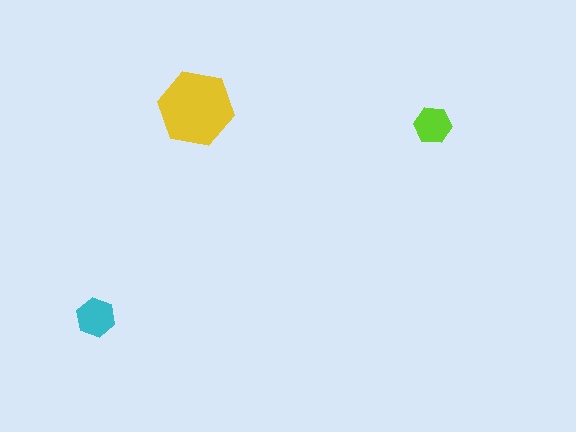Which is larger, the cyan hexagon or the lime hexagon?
The cyan one.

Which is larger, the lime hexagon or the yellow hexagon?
The yellow one.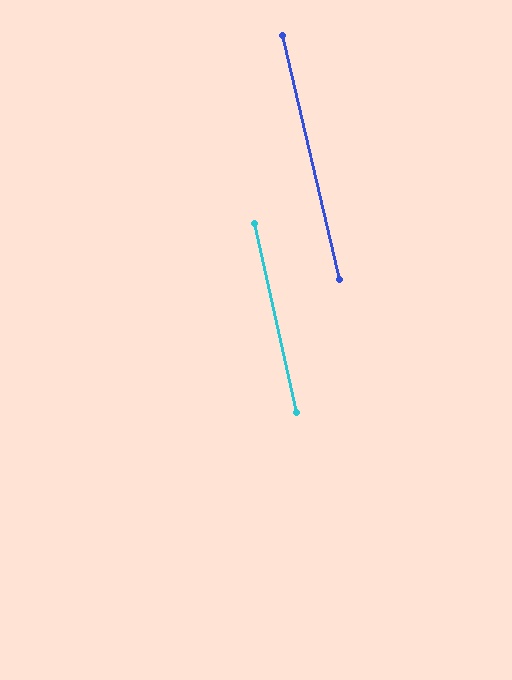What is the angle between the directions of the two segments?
Approximately 1 degree.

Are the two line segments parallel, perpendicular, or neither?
Parallel — their directions differ by only 0.7°.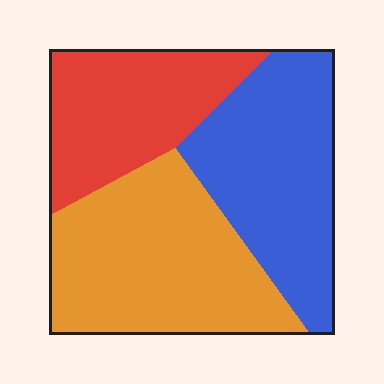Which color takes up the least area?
Red, at roughly 25%.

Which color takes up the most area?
Orange, at roughly 40%.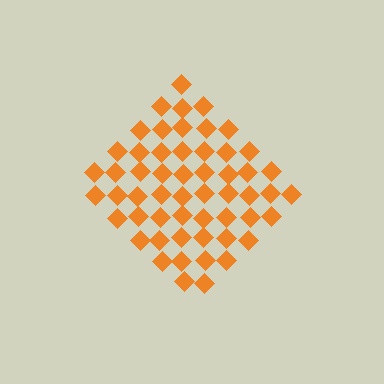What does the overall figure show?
The overall figure shows a diamond.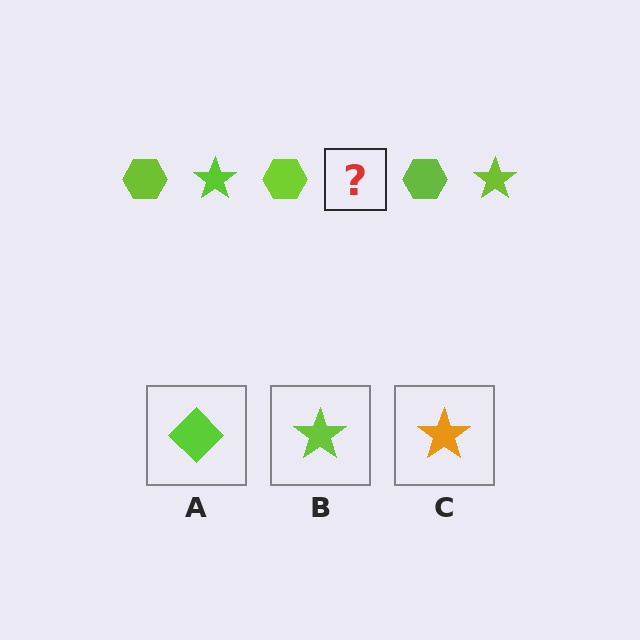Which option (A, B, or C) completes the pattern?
B.